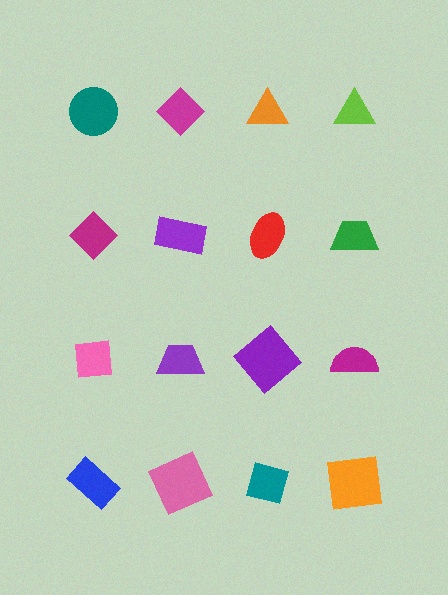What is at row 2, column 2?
A purple rectangle.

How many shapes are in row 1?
4 shapes.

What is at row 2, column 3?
A red ellipse.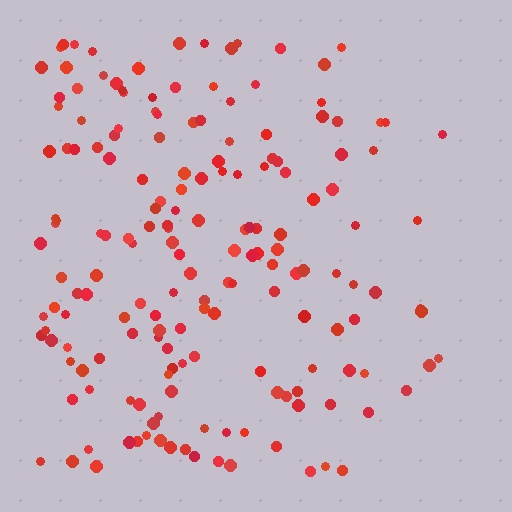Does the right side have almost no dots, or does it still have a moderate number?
Still a moderate number, just noticeably fewer than the left.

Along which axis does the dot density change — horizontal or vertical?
Horizontal.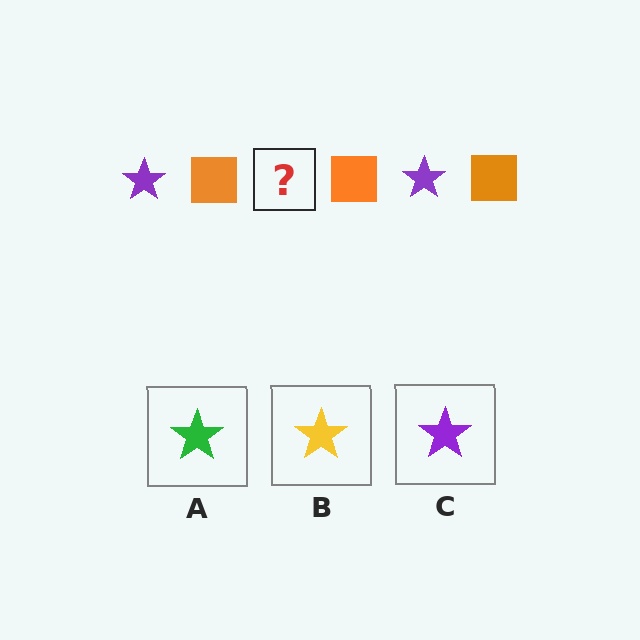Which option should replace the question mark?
Option C.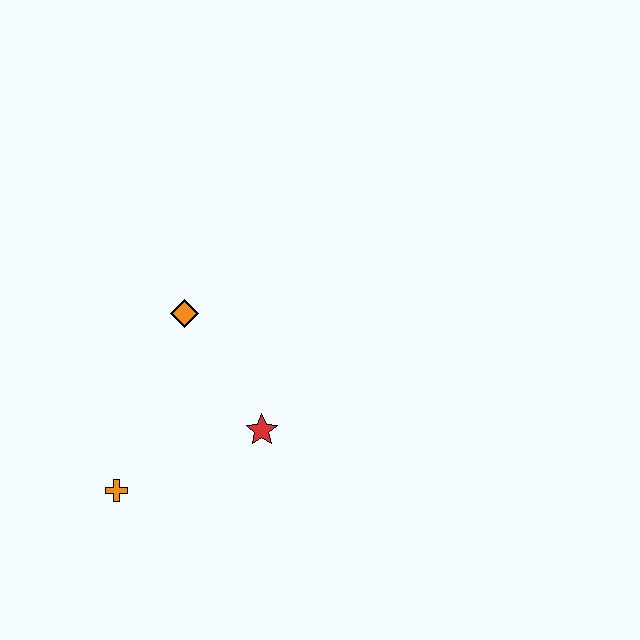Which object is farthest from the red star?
The orange cross is farthest from the red star.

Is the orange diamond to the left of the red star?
Yes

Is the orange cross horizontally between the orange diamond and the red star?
No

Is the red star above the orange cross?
Yes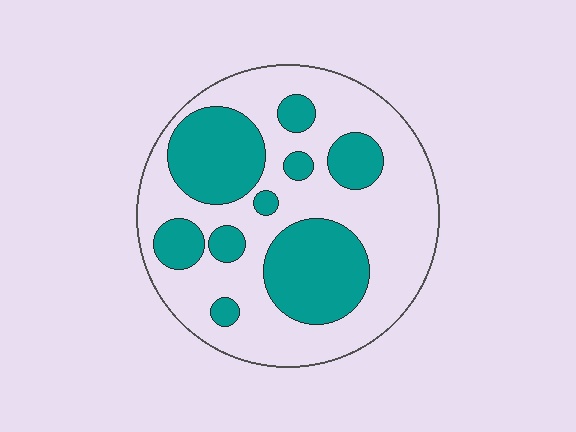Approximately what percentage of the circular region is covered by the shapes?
Approximately 35%.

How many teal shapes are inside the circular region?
9.